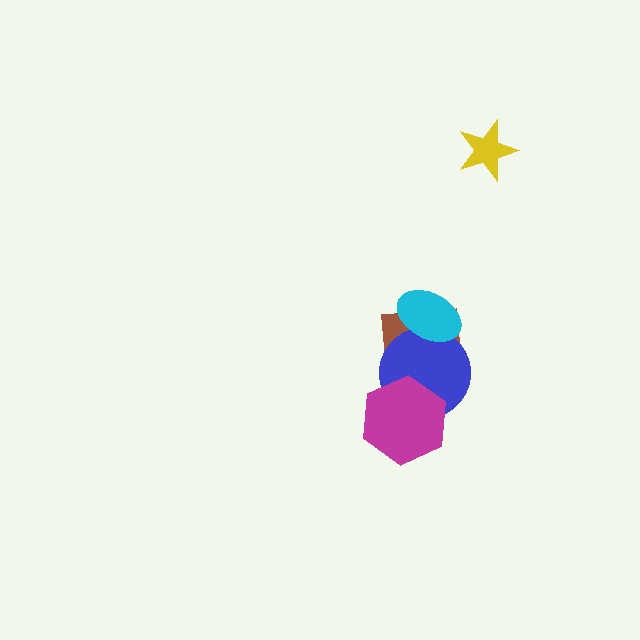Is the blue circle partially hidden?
Yes, it is partially covered by another shape.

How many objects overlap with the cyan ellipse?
2 objects overlap with the cyan ellipse.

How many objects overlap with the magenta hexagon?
1 object overlaps with the magenta hexagon.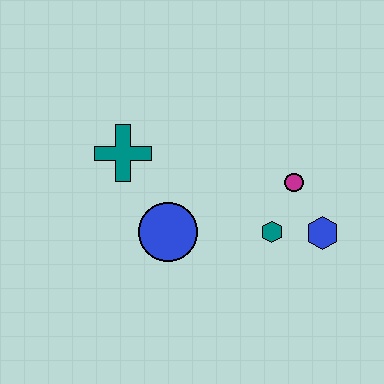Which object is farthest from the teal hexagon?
The teal cross is farthest from the teal hexagon.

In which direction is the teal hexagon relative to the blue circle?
The teal hexagon is to the right of the blue circle.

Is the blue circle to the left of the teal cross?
No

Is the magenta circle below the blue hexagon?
No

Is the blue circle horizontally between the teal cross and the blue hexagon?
Yes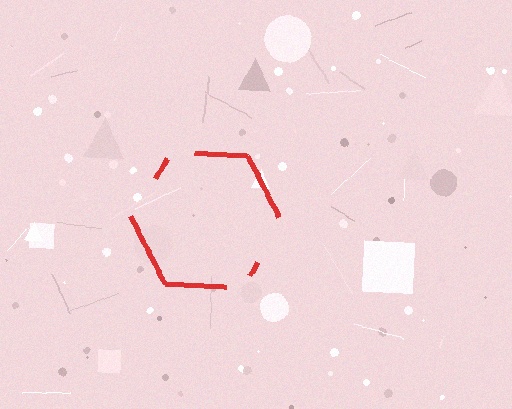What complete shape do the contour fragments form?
The contour fragments form a hexagon.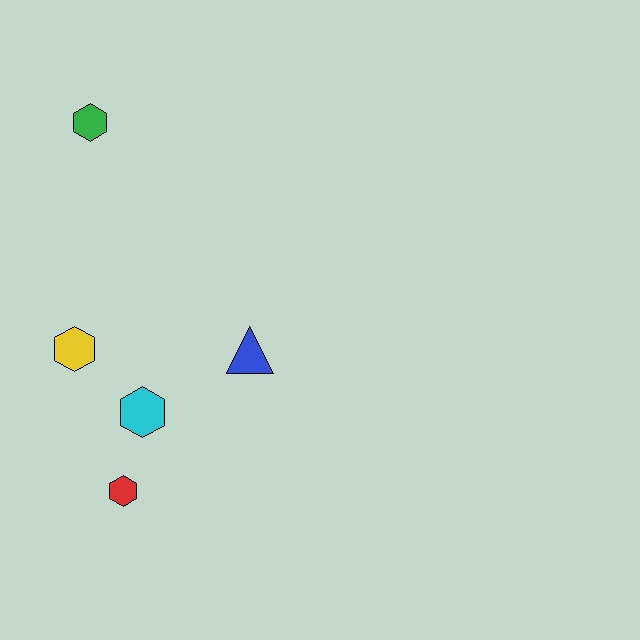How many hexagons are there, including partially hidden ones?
There are 4 hexagons.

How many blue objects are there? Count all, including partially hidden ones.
There is 1 blue object.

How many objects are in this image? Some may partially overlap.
There are 5 objects.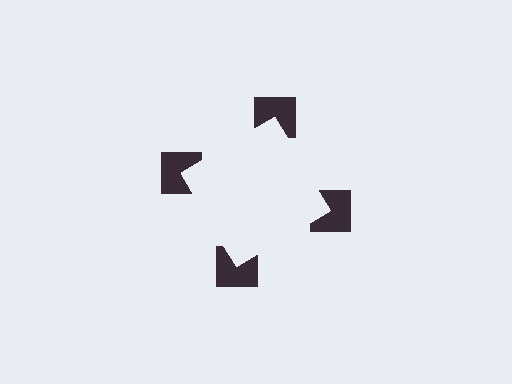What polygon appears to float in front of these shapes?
An illusory square — its edges are inferred from the aligned wedge cuts in the notched squares, not physically drawn.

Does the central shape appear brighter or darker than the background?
It typically appears slightly brighter than the background, even though no actual brightness change is drawn.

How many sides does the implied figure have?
4 sides.